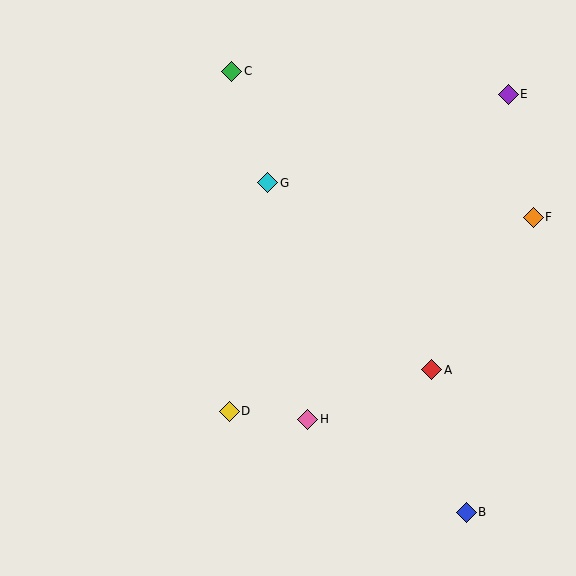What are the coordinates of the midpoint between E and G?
The midpoint between E and G is at (388, 139).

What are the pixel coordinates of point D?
Point D is at (229, 411).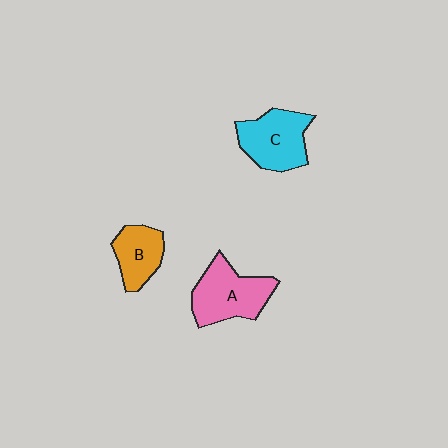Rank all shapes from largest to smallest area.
From largest to smallest: A (pink), C (cyan), B (orange).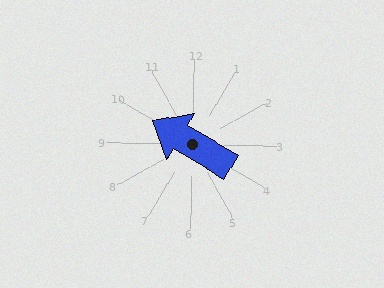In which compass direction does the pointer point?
Northwest.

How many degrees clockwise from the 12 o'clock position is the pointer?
Approximately 300 degrees.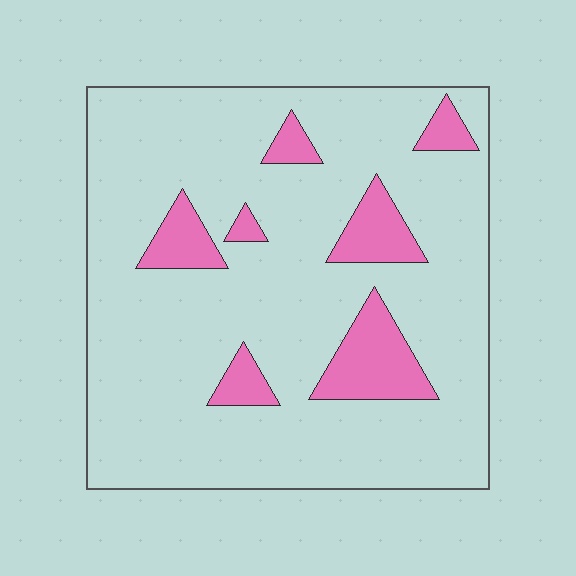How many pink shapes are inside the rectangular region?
7.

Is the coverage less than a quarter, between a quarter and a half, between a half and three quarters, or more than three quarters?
Less than a quarter.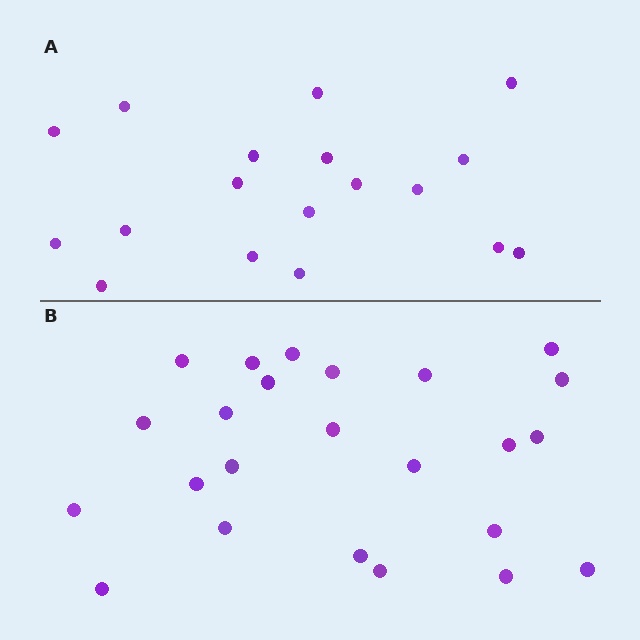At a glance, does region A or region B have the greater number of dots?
Region B (the bottom region) has more dots.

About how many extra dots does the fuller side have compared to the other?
Region B has about 6 more dots than region A.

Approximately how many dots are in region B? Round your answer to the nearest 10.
About 20 dots. (The exact count is 24, which rounds to 20.)